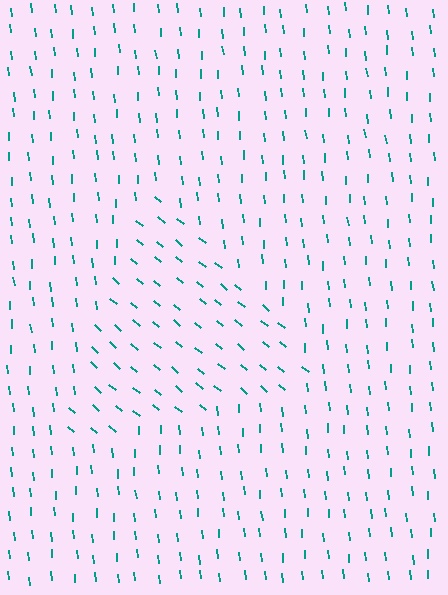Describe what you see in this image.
The image is filled with small teal line segments. A triangle region in the image has lines oriented differently from the surrounding lines, creating a visible texture boundary.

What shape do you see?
I see a triangle.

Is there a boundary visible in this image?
Yes, there is a texture boundary formed by a change in line orientation.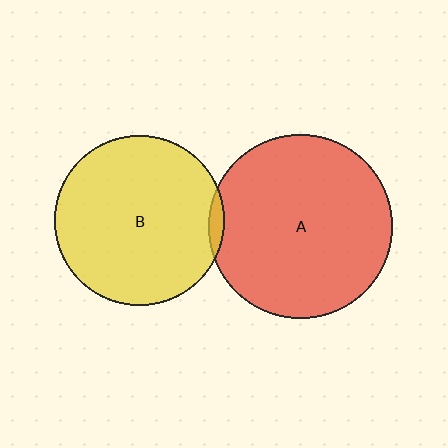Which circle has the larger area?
Circle A (red).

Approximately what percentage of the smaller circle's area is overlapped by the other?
Approximately 5%.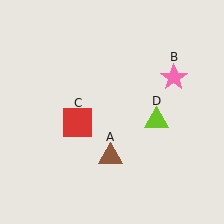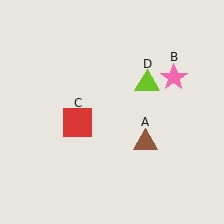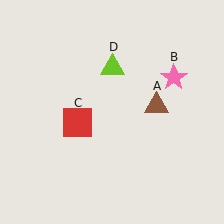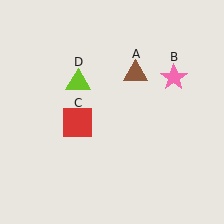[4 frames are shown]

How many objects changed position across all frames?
2 objects changed position: brown triangle (object A), lime triangle (object D).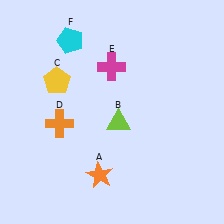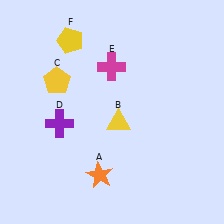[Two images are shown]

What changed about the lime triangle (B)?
In Image 1, B is lime. In Image 2, it changed to yellow.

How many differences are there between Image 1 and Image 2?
There are 3 differences between the two images.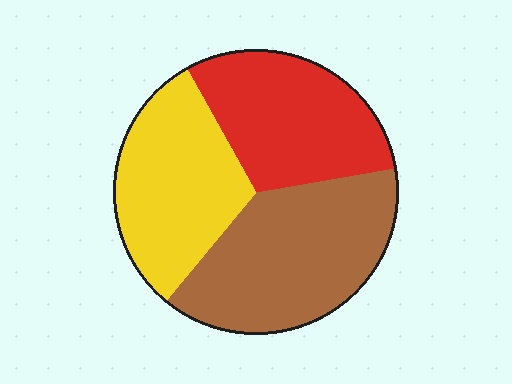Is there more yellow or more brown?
Brown.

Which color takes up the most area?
Brown, at roughly 40%.